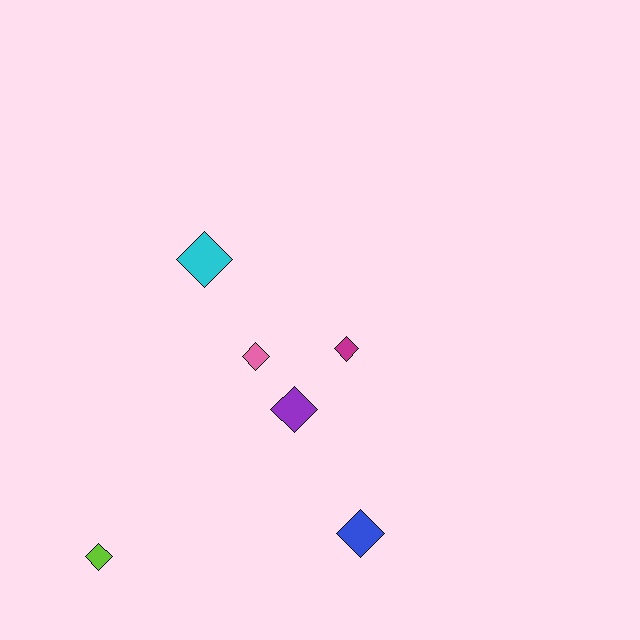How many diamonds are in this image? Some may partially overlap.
There are 6 diamonds.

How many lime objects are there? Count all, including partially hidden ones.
There is 1 lime object.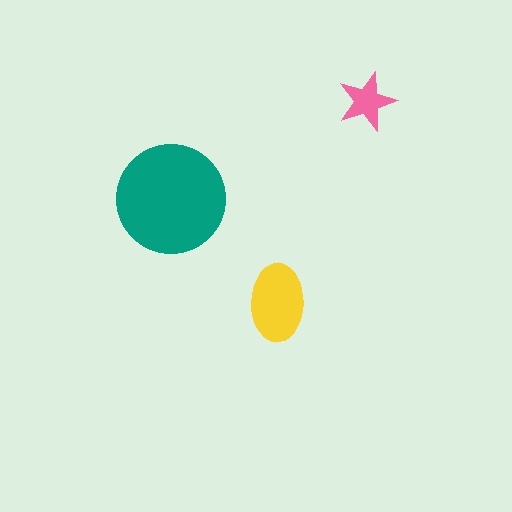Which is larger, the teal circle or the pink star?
The teal circle.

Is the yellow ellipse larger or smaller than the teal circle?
Smaller.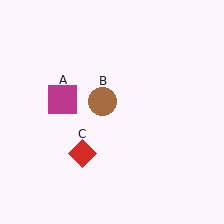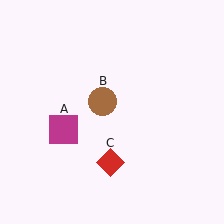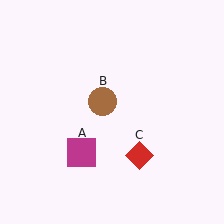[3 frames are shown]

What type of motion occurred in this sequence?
The magenta square (object A), red diamond (object C) rotated counterclockwise around the center of the scene.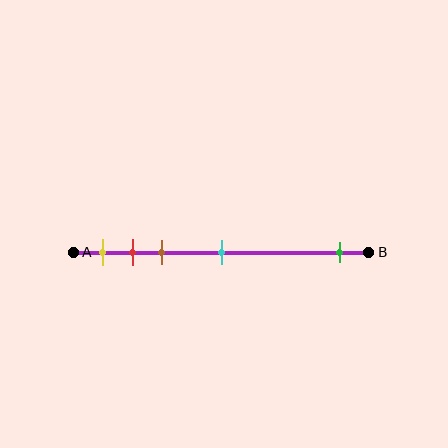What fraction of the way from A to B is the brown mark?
The brown mark is approximately 30% (0.3) of the way from A to B.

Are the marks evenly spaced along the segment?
No, the marks are not evenly spaced.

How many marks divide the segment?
There are 5 marks dividing the segment.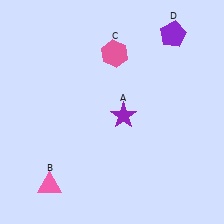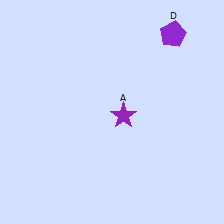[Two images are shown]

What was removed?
The pink triangle (B), the pink hexagon (C) were removed in Image 2.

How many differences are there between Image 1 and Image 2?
There are 2 differences between the two images.